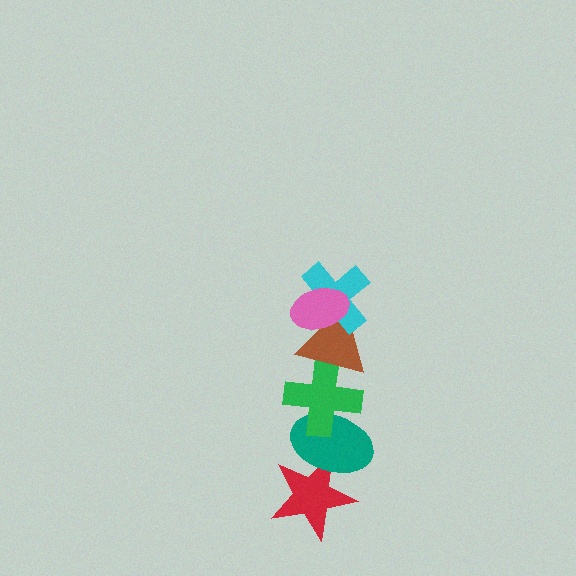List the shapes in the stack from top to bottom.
From top to bottom: the pink ellipse, the cyan cross, the brown triangle, the green cross, the teal ellipse, the red star.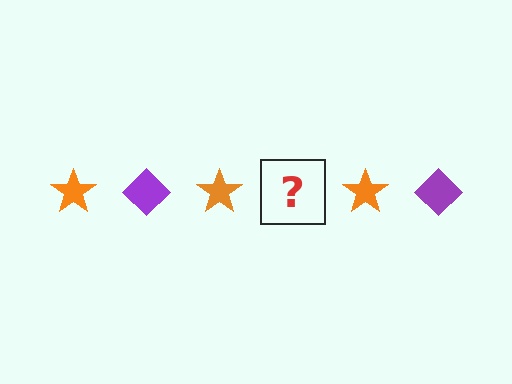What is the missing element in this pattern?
The missing element is a purple diamond.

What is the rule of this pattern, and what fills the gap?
The rule is that the pattern alternates between orange star and purple diamond. The gap should be filled with a purple diamond.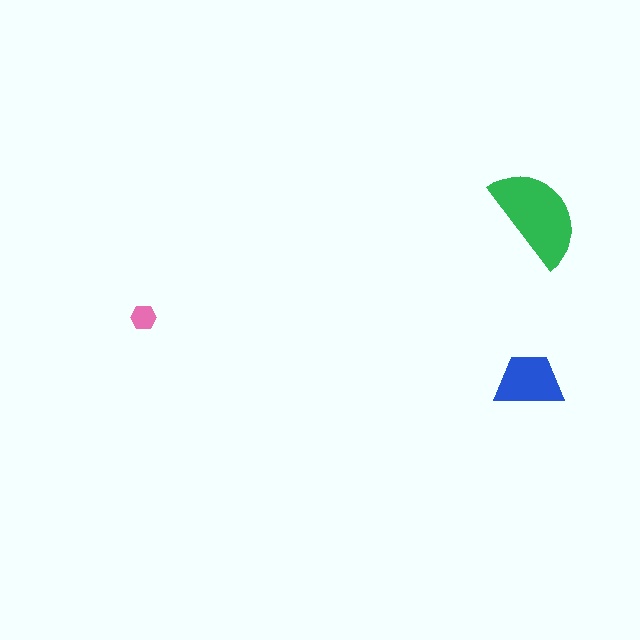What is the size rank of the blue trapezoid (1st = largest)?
2nd.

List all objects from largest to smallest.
The green semicircle, the blue trapezoid, the pink hexagon.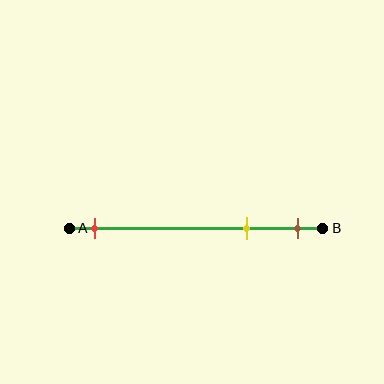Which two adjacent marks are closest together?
The yellow and brown marks are the closest adjacent pair.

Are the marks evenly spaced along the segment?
No, the marks are not evenly spaced.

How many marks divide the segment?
There are 3 marks dividing the segment.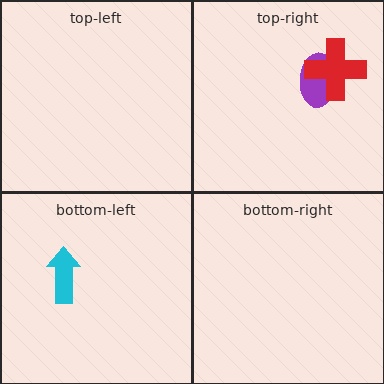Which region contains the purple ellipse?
The top-right region.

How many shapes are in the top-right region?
2.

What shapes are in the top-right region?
The purple ellipse, the red cross.